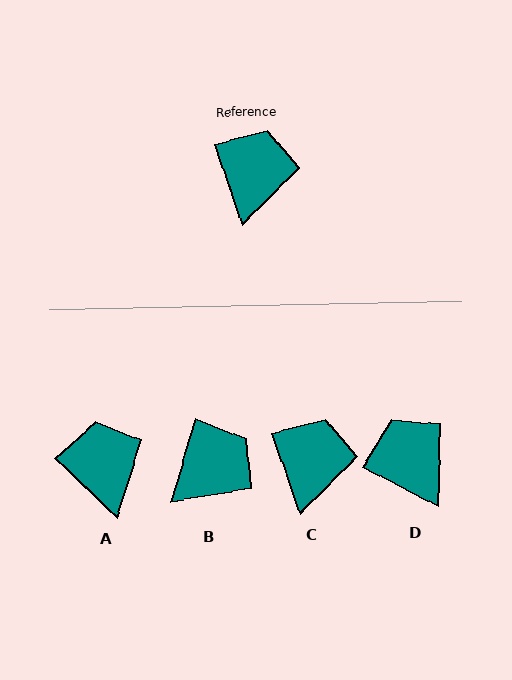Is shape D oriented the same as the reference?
No, it is off by about 44 degrees.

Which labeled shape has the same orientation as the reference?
C.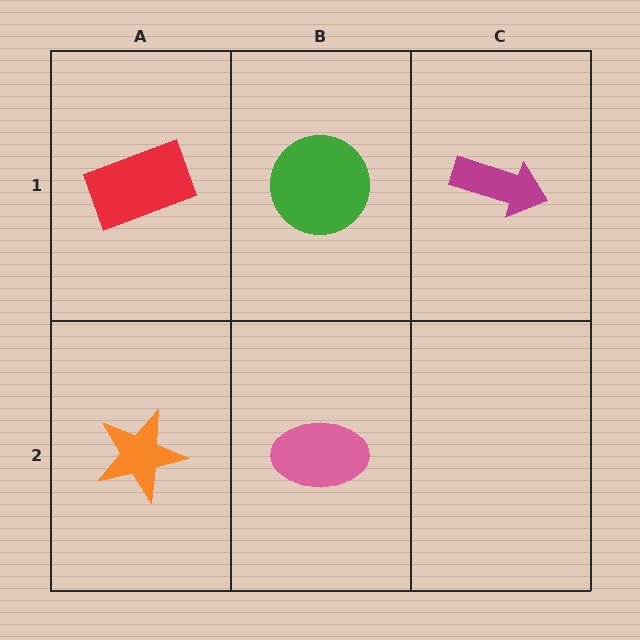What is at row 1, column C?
A magenta arrow.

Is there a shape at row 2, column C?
No, that cell is empty.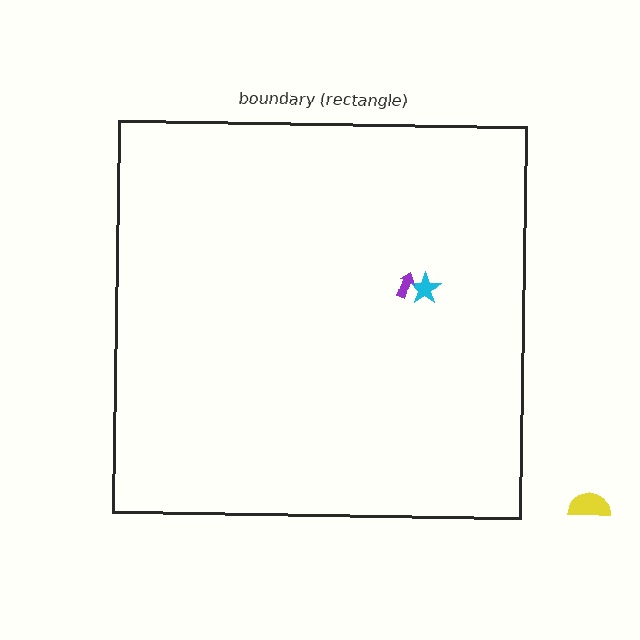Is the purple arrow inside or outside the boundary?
Inside.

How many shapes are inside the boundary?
2 inside, 1 outside.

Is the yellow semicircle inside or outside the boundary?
Outside.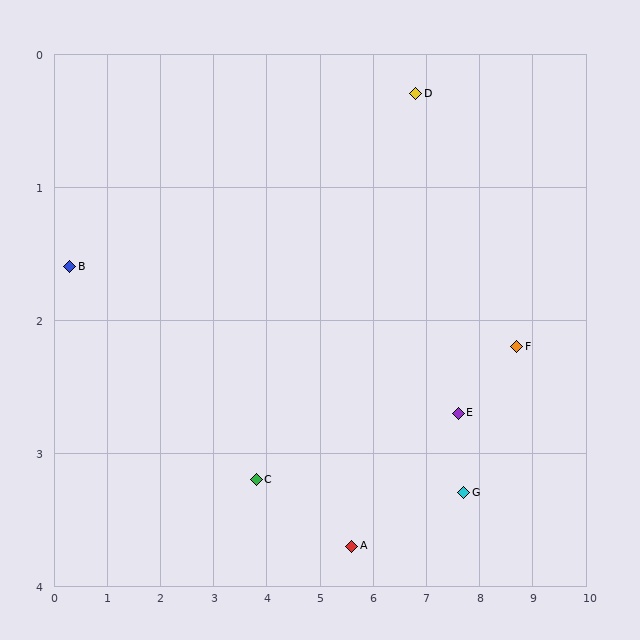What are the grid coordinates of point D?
Point D is at approximately (6.8, 0.3).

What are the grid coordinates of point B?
Point B is at approximately (0.3, 1.6).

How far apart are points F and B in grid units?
Points F and B are about 8.4 grid units apart.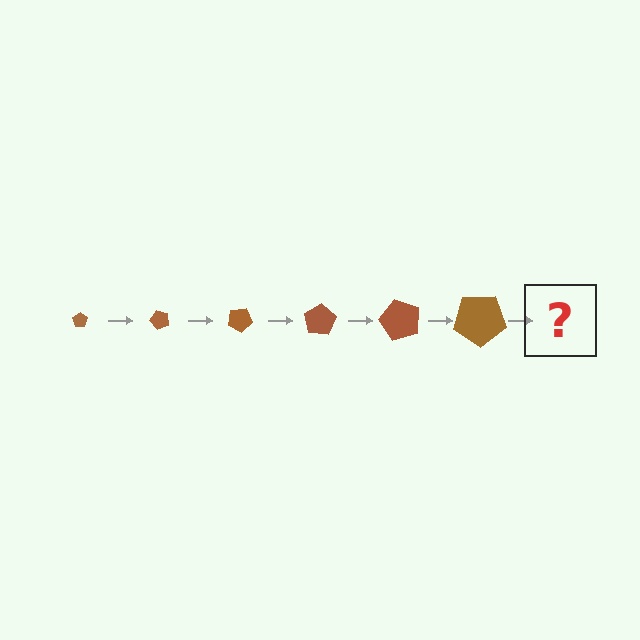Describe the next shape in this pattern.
It should be a pentagon, larger than the previous one and rotated 300 degrees from the start.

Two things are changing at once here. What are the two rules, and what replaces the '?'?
The two rules are that the pentagon grows larger each step and it rotates 50 degrees each step. The '?' should be a pentagon, larger than the previous one and rotated 300 degrees from the start.